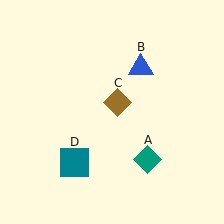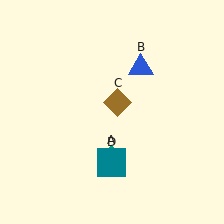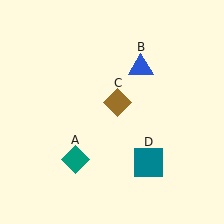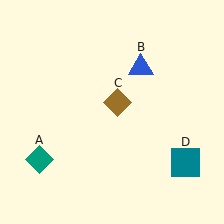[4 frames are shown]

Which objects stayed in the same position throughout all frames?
Blue triangle (object B) and brown diamond (object C) remained stationary.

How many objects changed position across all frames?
2 objects changed position: teal diamond (object A), teal square (object D).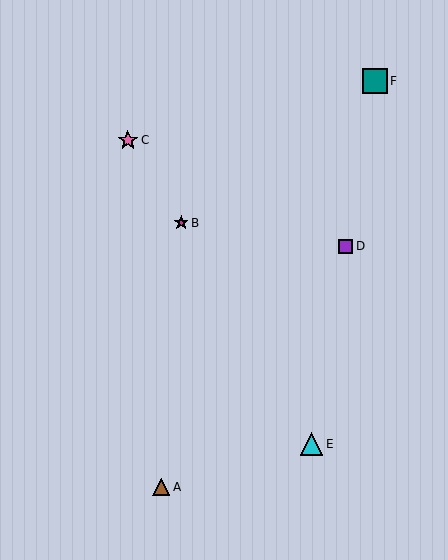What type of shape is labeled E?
Shape E is a cyan triangle.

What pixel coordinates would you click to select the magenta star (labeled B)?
Click at (181, 223) to select the magenta star B.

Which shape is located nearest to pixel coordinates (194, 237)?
The magenta star (labeled B) at (181, 223) is nearest to that location.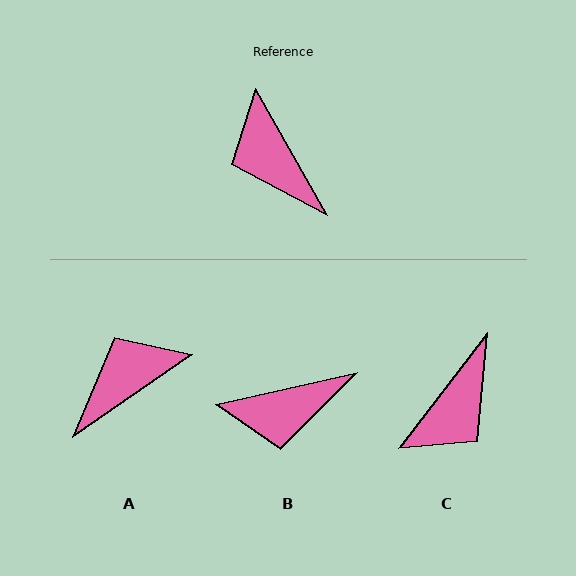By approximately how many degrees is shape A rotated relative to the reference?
Approximately 85 degrees clockwise.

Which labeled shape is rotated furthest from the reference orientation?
C, about 113 degrees away.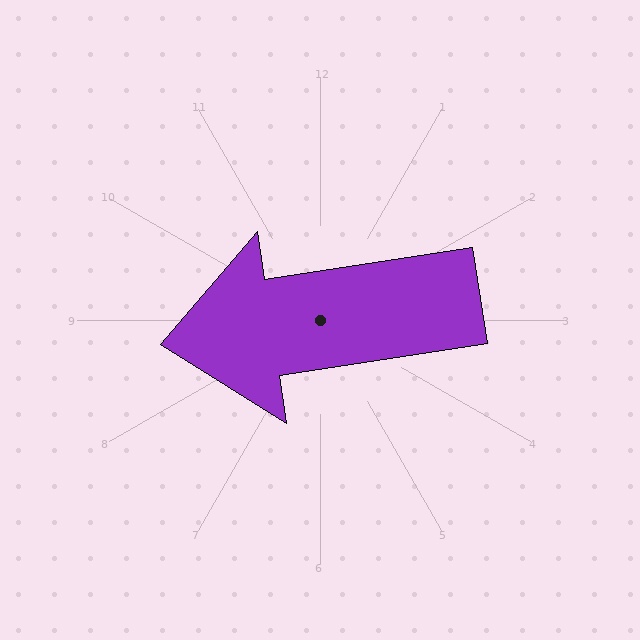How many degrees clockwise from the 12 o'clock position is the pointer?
Approximately 261 degrees.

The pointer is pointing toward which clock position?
Roughly 9 o'clock.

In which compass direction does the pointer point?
West.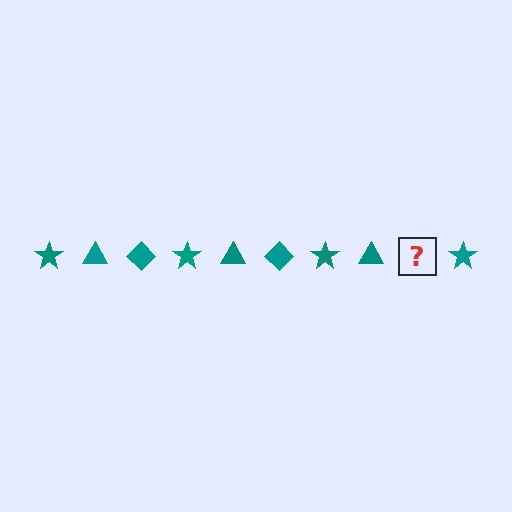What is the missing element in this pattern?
The missing element is a teal diamond.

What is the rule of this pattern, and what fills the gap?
The rule is that the pattern cycles through star, triangle, diamond shapes in teal. The gap should be filled with a teal diamond.